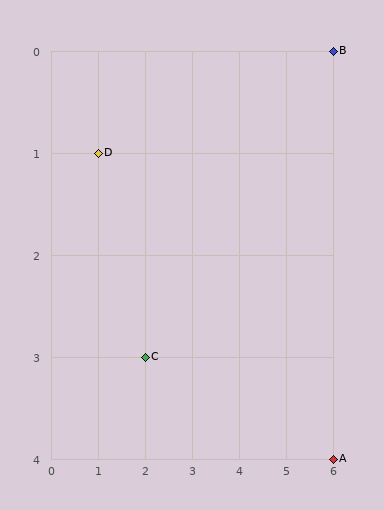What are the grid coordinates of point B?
Point B is at grid coordinates (6, 0).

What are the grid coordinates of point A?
Point A is at grid coordinates (6, 4).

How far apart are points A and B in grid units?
Points A and B are 4 rows apart.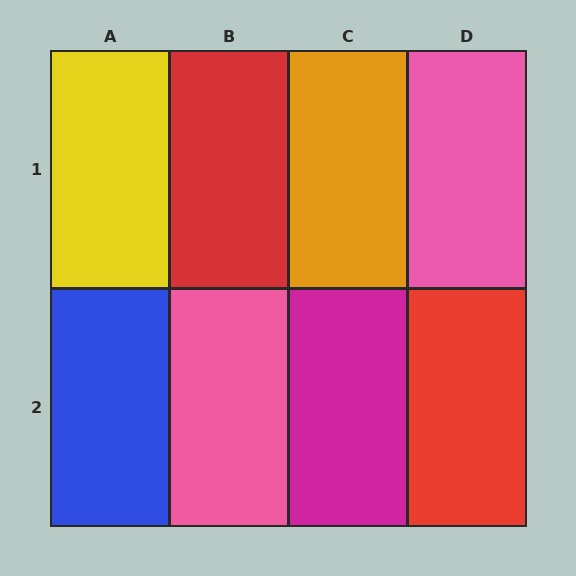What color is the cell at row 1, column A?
Yellow.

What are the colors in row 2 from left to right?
Blue, pink, magenta, red.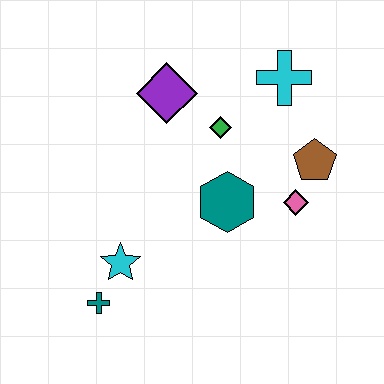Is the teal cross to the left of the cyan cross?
Yes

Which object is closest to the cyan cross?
The green diamond is closest to the cyan cross.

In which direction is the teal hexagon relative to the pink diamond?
The teal hexagon is to the left of the pink diamond.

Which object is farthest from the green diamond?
The teal cross is farthest from the green diamond.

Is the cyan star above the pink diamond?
No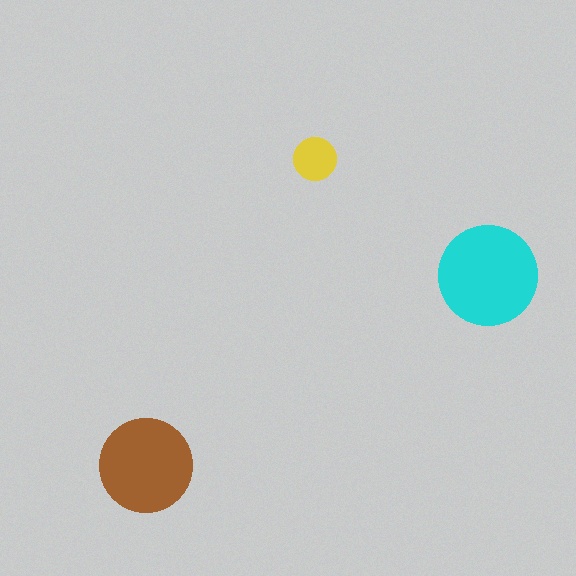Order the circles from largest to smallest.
the cyan one, the brown one, the yellow one.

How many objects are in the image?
There are 3 objects in the image.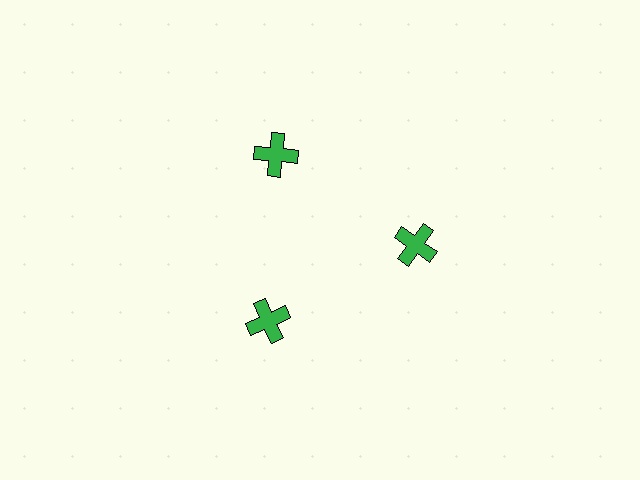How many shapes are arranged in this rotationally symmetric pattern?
There are 3 shapes, arranged in 3 groups of 1.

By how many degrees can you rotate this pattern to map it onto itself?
The pattern maps onto itself every 120 degrees of rotation.